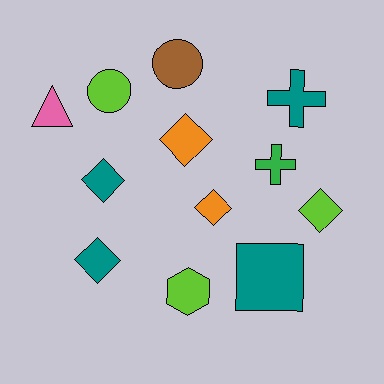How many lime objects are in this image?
There are 3 lime objects.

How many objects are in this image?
There are 12 objects.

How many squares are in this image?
There is 1 square.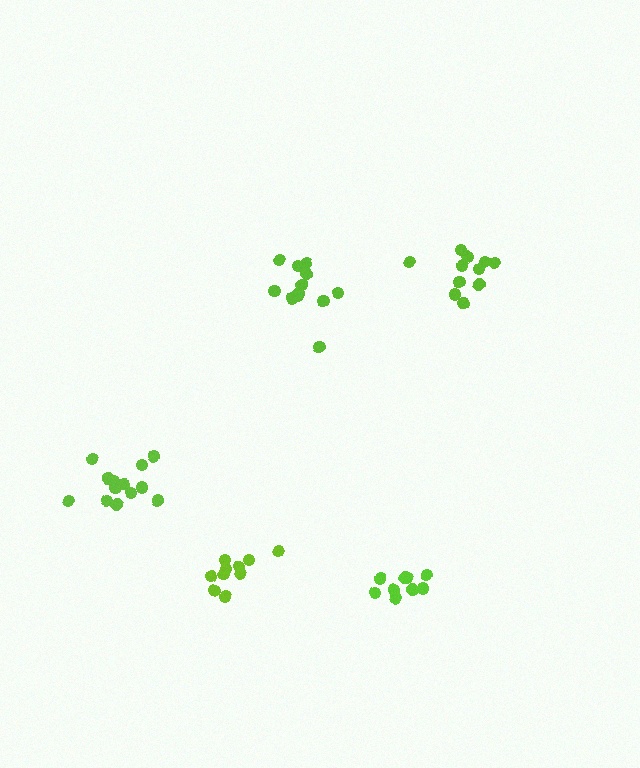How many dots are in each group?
Group 1: 9 dots, Group 2: 11 dots, Group 3: 12 dots, Group 4: 10 dots, Group 5: 13 dots (55 total).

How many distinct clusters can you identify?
There are 5 distinct clusters.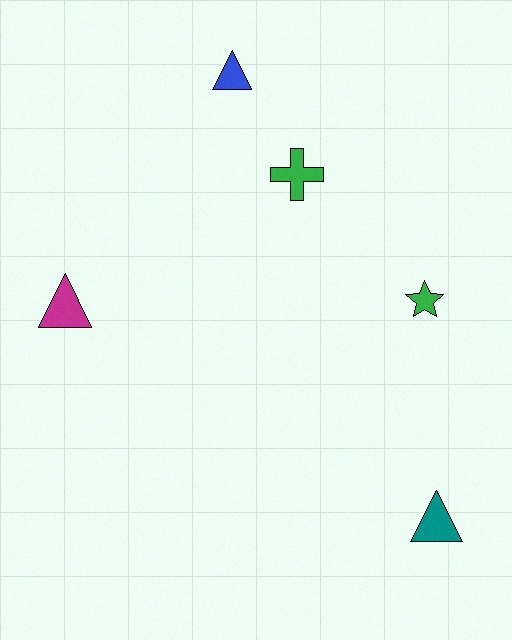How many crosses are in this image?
There is 1 cross.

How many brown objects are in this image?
There are no brown objects.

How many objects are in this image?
There are 5 objects.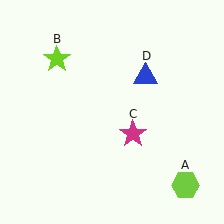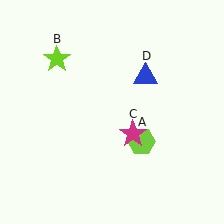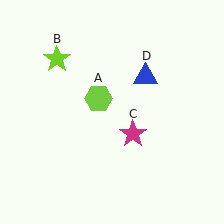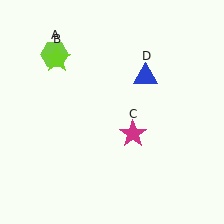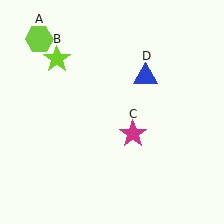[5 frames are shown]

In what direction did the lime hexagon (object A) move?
The lime hexagon (object A) moved up and to the left.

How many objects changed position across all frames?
1 object changed position: lime hexagon (object A).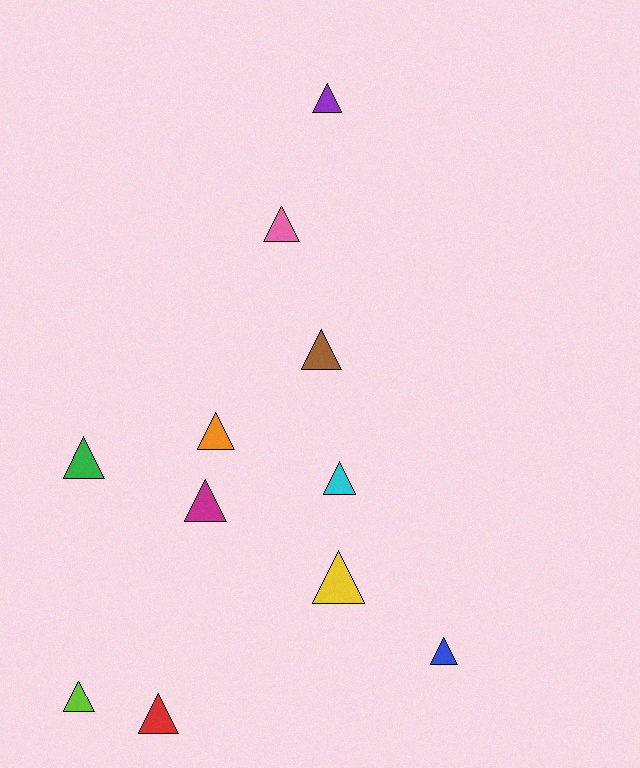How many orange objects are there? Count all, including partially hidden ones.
There is 1 orange object.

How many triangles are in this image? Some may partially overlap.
There are 11 triangles.